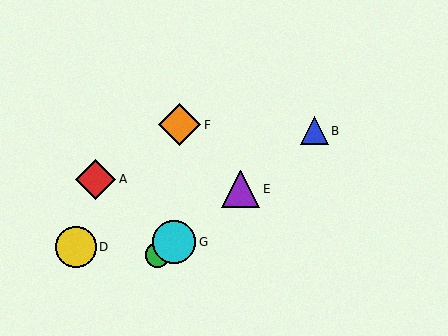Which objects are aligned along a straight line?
Objects B, C, E, G are aligned along a straight line.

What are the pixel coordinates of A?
Object A is at (96, 179).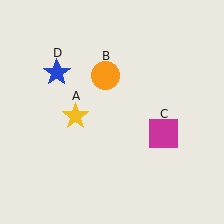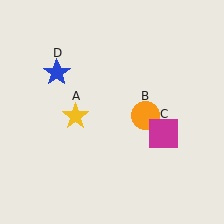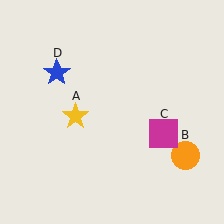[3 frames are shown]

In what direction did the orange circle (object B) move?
The orange circle (object B) moved down and to the right.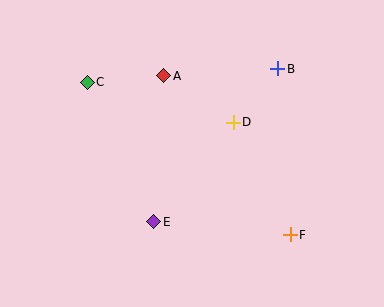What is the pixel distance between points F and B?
The distance between F and B is 167 pixels.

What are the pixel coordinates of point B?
Point B is at (278, 69).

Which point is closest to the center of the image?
Point D at (233, 122) is closest to the center.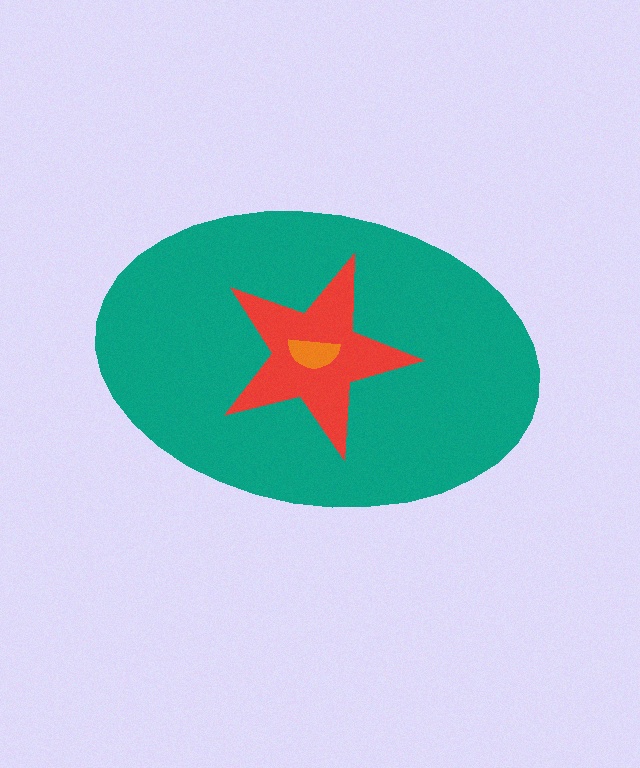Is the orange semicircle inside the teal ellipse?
Yes.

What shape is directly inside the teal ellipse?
The red star.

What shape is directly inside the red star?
The orange semicircle.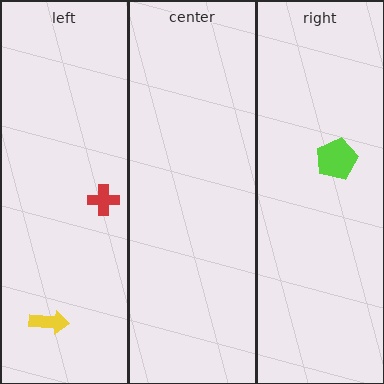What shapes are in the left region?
The red cross, the yellow arrow.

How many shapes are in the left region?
2.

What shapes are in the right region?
The lime pentagon.